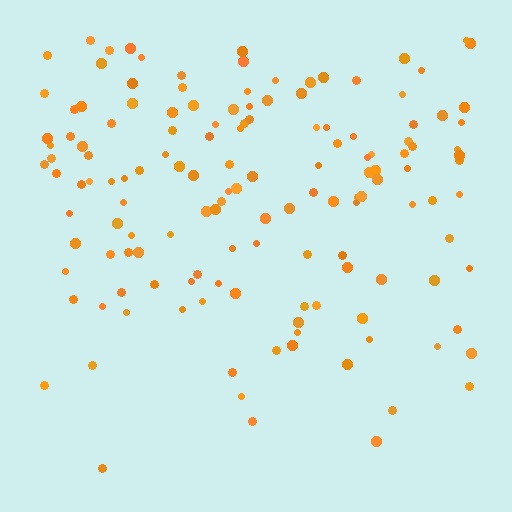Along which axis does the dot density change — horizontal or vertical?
Vertical.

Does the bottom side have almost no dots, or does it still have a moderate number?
Still a moderate number, just noticeably fewer than the top.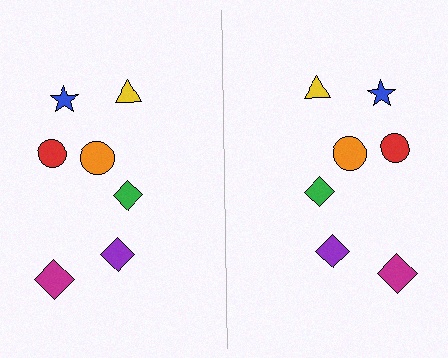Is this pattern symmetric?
Yes, this pattern has bilateral (reflection) symmetry.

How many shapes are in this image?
There are 14 shapes in this image.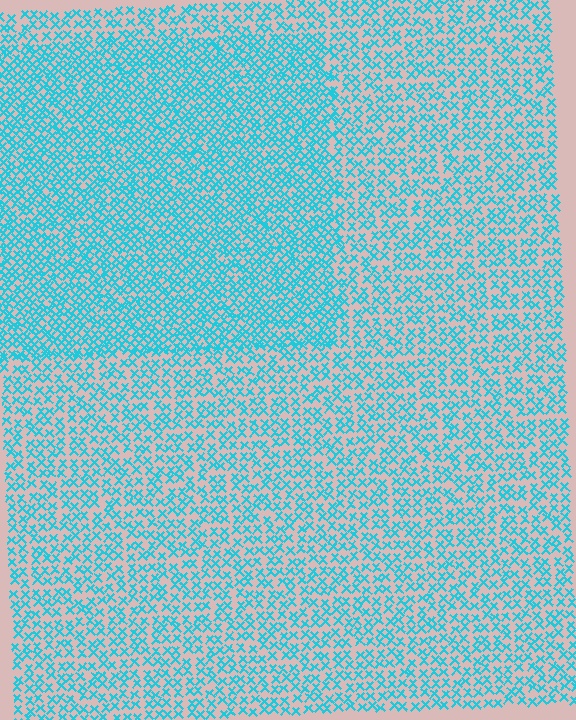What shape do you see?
I see a rectangle.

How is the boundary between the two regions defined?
The boundary is defined by a change in element density (approximately 1.7x ratio). All elements are the same color, size, and shape.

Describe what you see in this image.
The image contains small cyan elements arranged at two different densities. A rectangle-shaped region is visible where the elements are more densely packed than the surrounding area.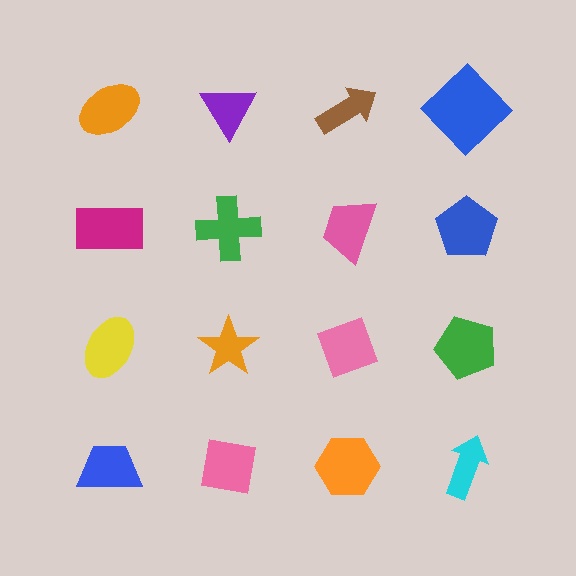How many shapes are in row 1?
4 shapes.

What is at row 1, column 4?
A blue diamond.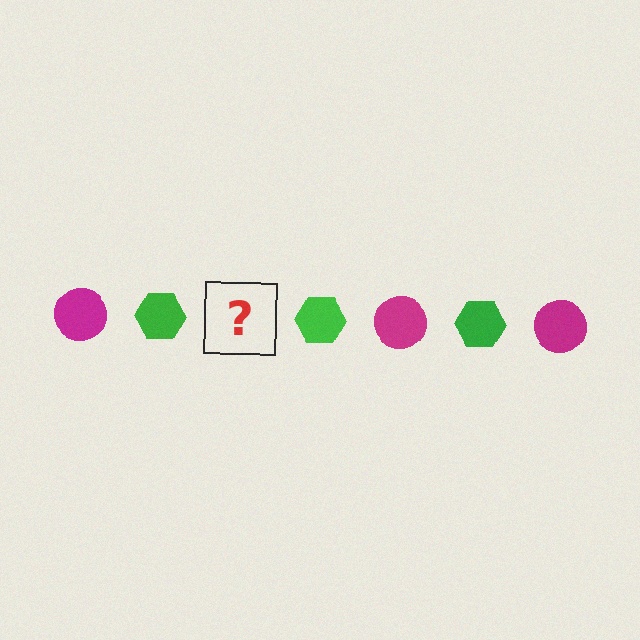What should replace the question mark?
The question mark should be replaced with a magenta circle.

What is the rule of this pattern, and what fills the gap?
The rule is that the pattern alternates between magenta circle and green hexagon. The gap should be filled with a magenta circle.